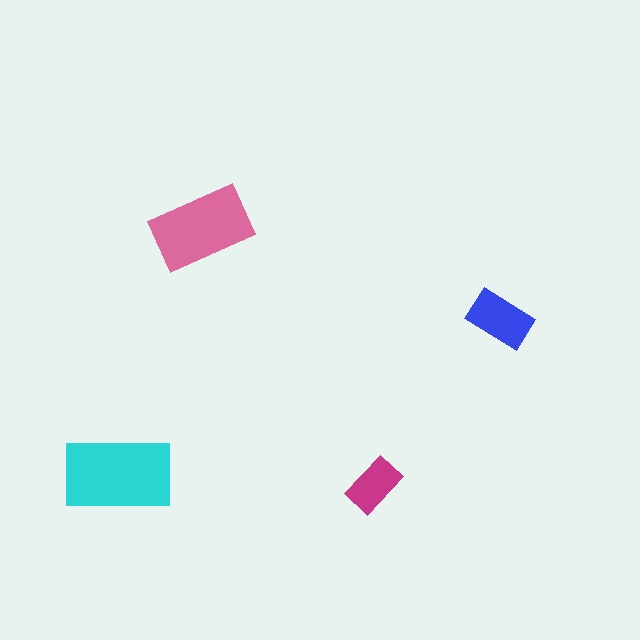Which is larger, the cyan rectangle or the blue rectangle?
The cyan one.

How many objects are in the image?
There are 4 objects in the image.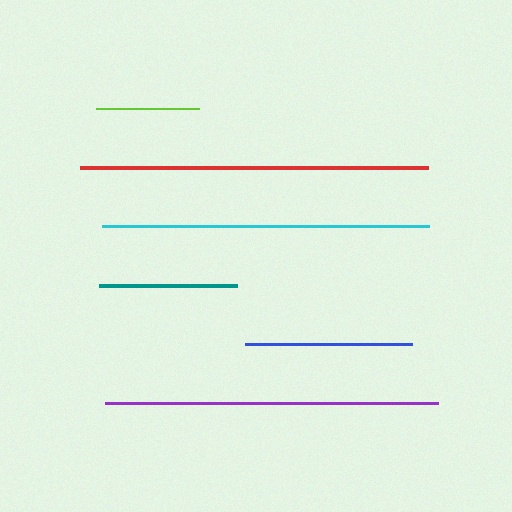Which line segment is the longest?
The red line is the longest at approximately 348 pixels.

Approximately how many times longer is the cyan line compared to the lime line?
The cyan line is approximately 3.2 times the length of the lime line.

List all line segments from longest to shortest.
From longest to shortest: red, purple, cyan, blue, teal, lime.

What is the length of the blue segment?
The blue segment is approximately 166 pixels long.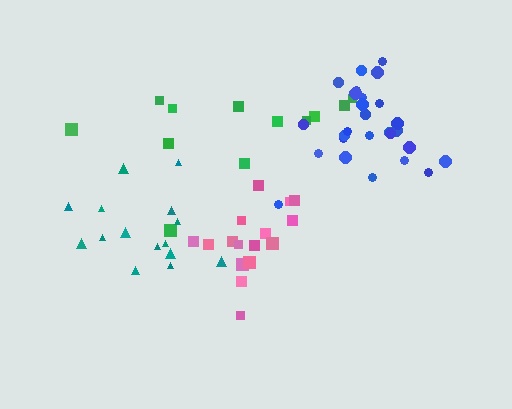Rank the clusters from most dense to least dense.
blue, pink, teal, green.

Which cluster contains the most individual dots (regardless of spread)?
Blue (27).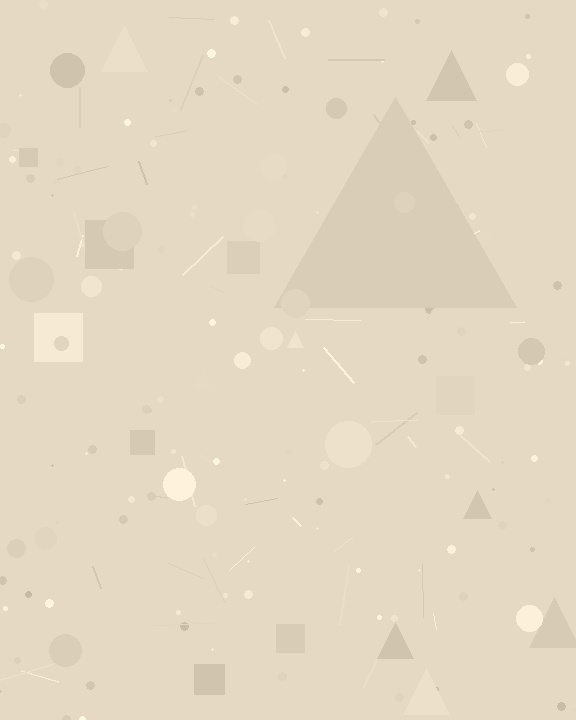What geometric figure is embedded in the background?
A triangle is embedded in the background.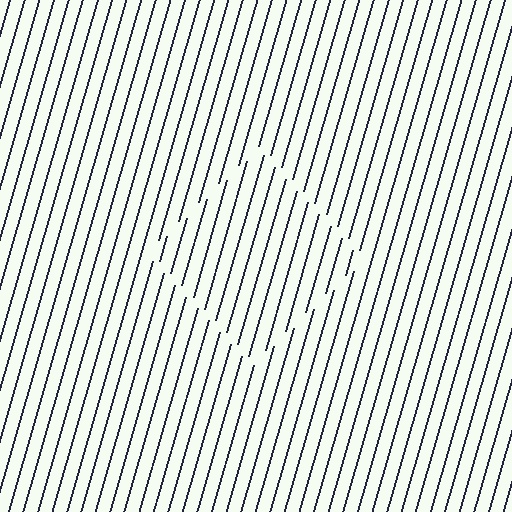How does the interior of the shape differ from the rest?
The interior of the shape contains the same grating, shifted by half a period — the contour is defined by the phase discontinuity where line-ends from the inner and outer gratings abut.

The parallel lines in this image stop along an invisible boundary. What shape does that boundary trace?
An illusory square. The interior of the shape contains the same grating, shifted by half a period — the contour is defined by the phase discontinuity where line-ends from the inner and outer gratings abut.